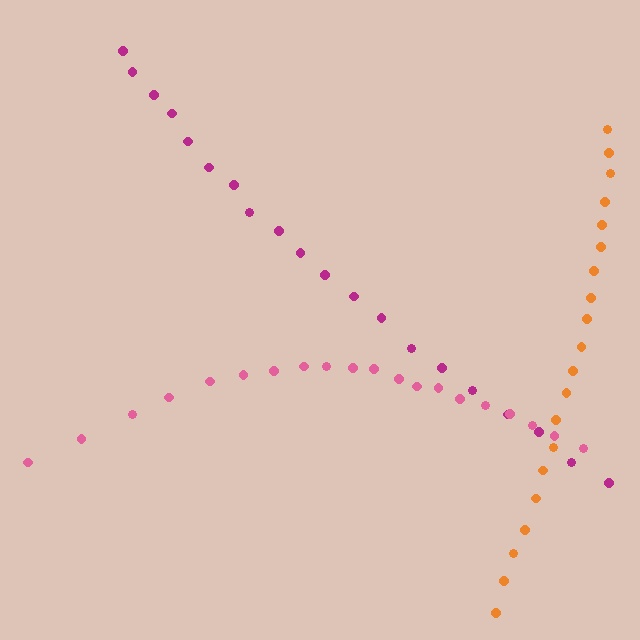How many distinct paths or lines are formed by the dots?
There are 3 distinct paths.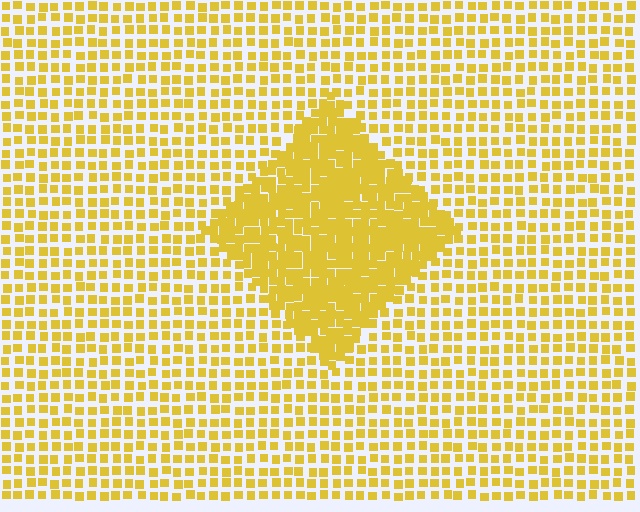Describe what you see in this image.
The image contains small yellow elements arranged at two different densities. A diamond-shaped region is visible where the elements are more densely packed than the surrounding area.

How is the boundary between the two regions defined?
The boundary is defined by a change in element density (approximately 2.1x ratio). All elements are the same color, size, and shape.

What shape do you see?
I see a diamond.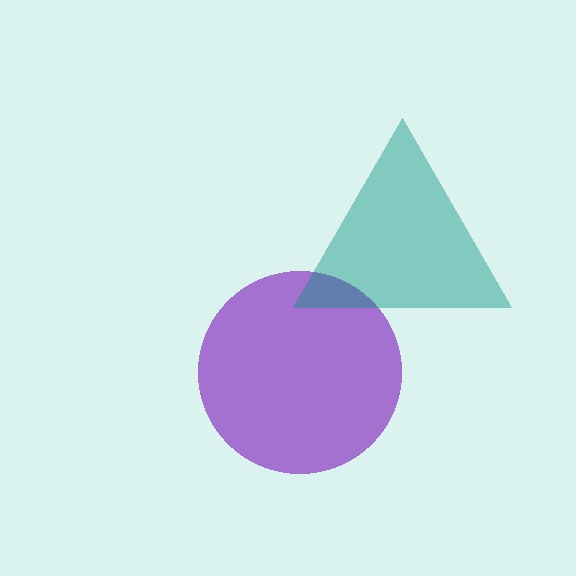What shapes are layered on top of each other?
The layered shapes are: a purple circle, a teal triangle.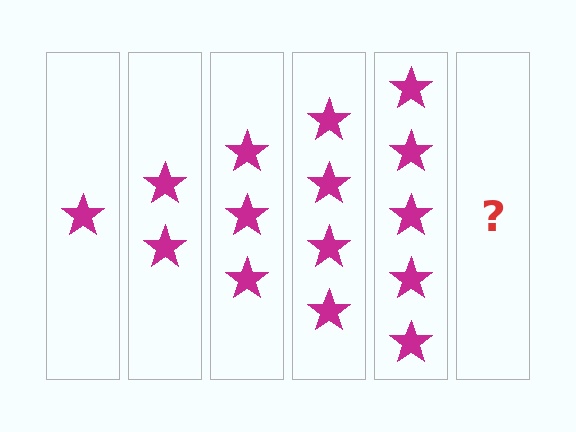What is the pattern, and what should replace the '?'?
The pattern is that each step adds one more star. The '?' should be 6 stars.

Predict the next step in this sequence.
The next step is 6 stars.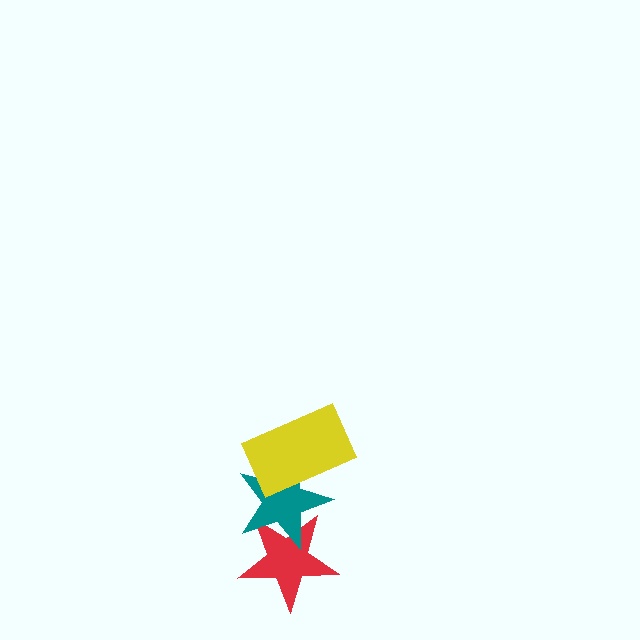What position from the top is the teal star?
The teal star is 2nd from the top.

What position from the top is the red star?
The red star is 3rd from the top.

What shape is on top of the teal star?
The yellow rectangle is on top of the teal star.